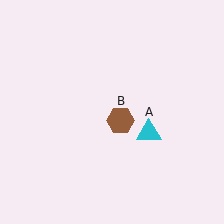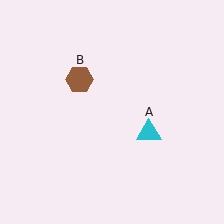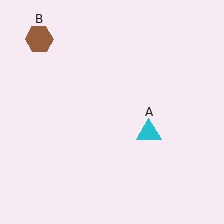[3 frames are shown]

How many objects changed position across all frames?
1 object changed position: brown hexagon (object B).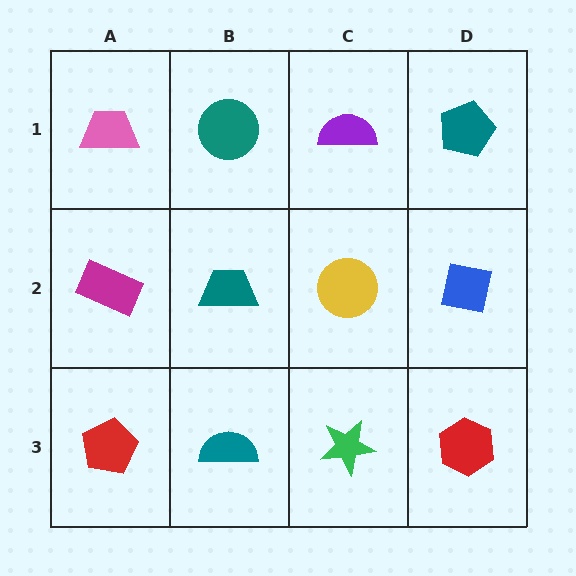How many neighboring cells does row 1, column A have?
2.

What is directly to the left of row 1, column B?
A pink trapezoid.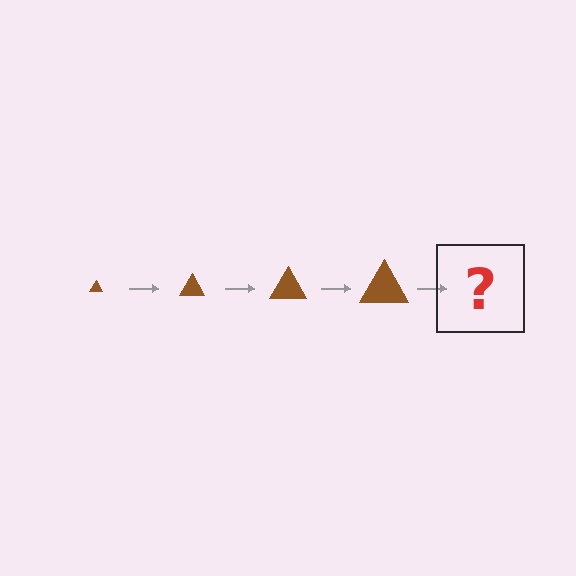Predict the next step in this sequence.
The next step is a brown triangle, larger than the previous one.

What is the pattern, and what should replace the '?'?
The pattern is that the triangle gets progressively larger each step. The '?' should be a brown triangle, larger than the previous one.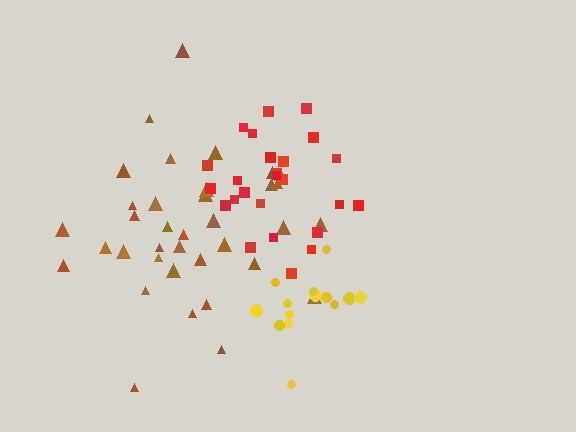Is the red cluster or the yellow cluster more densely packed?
Red.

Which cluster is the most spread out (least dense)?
Brown.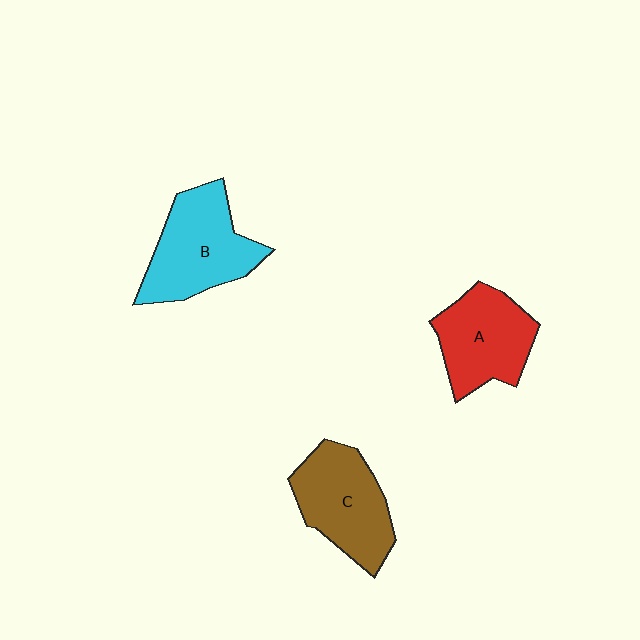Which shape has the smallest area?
Shape A (red).